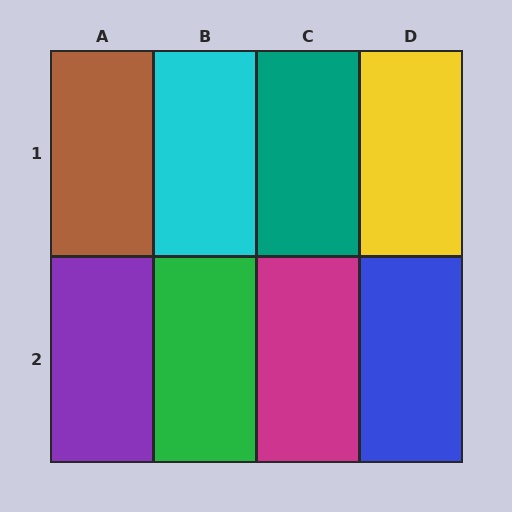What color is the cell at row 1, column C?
Teal.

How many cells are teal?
1 cell is teal.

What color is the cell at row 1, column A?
Brown.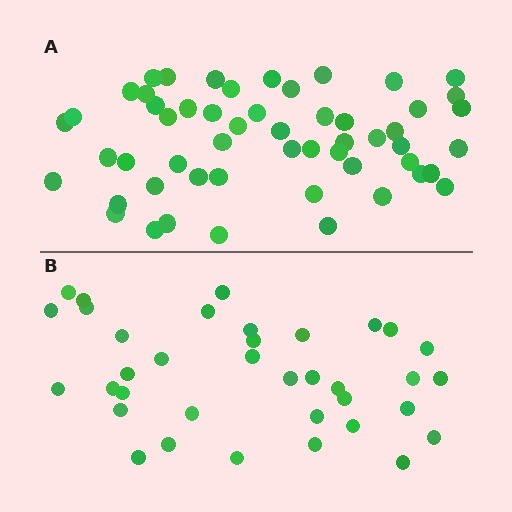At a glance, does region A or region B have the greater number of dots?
Region A (the top region) has more dots.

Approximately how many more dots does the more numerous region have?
Region A has approximately 20 more dots than region B.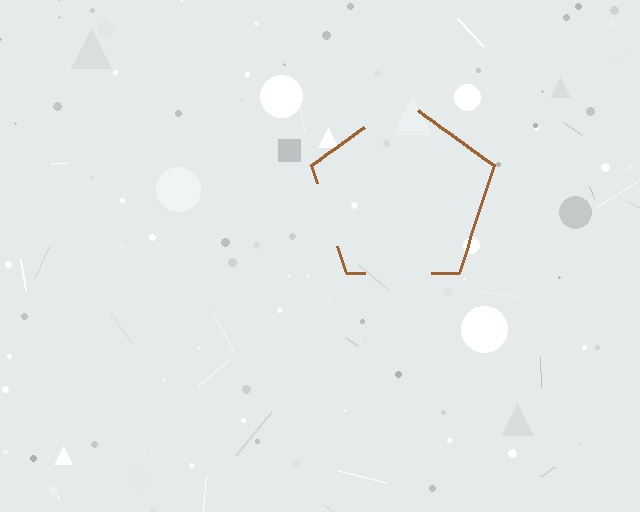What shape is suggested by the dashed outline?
The dashed outline suggests a pentagon.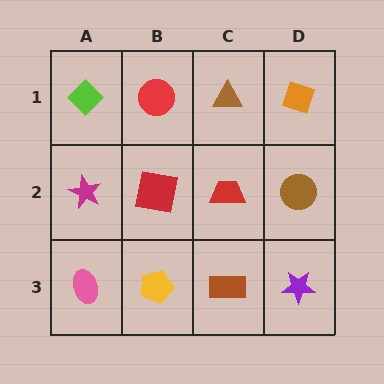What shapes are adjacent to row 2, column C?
A brown triangle (row 1, column C), a brown rectangle (row 3, column C), a red square (row 2, column B), a brown circle (row 2, column D).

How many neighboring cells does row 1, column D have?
2.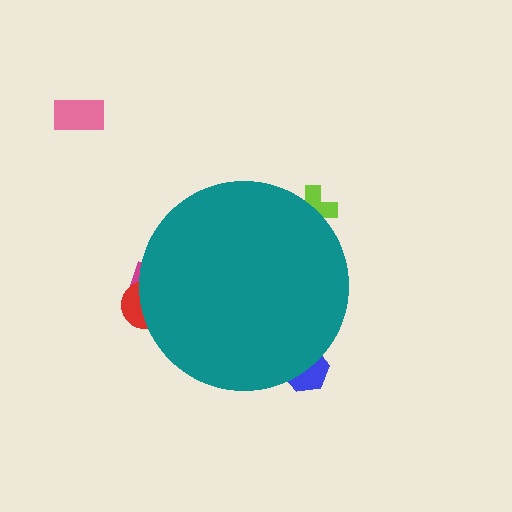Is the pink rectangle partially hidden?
No, the pink rectangle is fully visible.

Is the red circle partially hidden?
Yes, the red circle is partially hidden behind the teal circle.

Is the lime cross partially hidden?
Yes, the lime cross is partially hidden behind the teal circle.